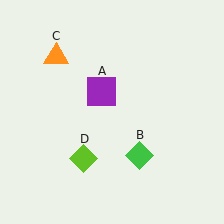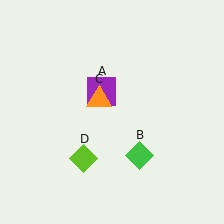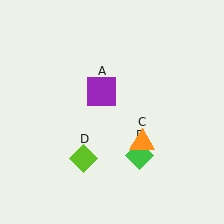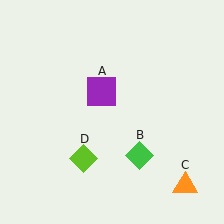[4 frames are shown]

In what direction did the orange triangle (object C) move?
The orange triangle (object C) moved down and to the right.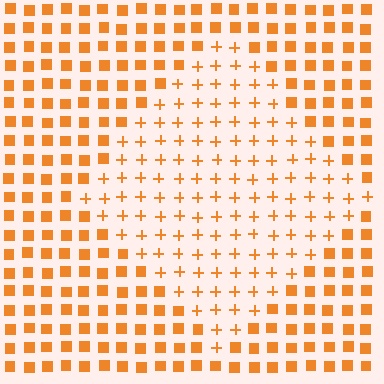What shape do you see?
I see a diamond.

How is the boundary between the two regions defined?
The boundary is defined by a change in element shape: plus signs inside vs. squares outside. All elements share the same color and spacing.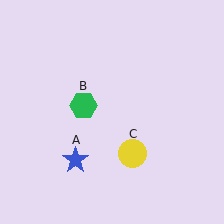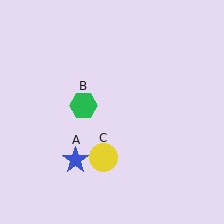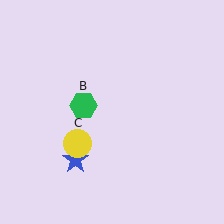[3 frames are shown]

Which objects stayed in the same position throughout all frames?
Blue star (object A) and green hexagon (object B) remained stationary.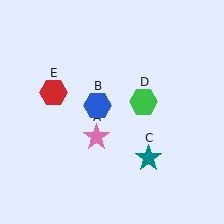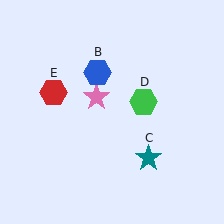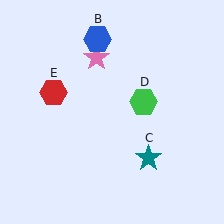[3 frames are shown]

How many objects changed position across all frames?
2 objects changed position: pink star (object A), blue hexagon (object B).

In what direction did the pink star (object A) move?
The pink star (object A) moved up.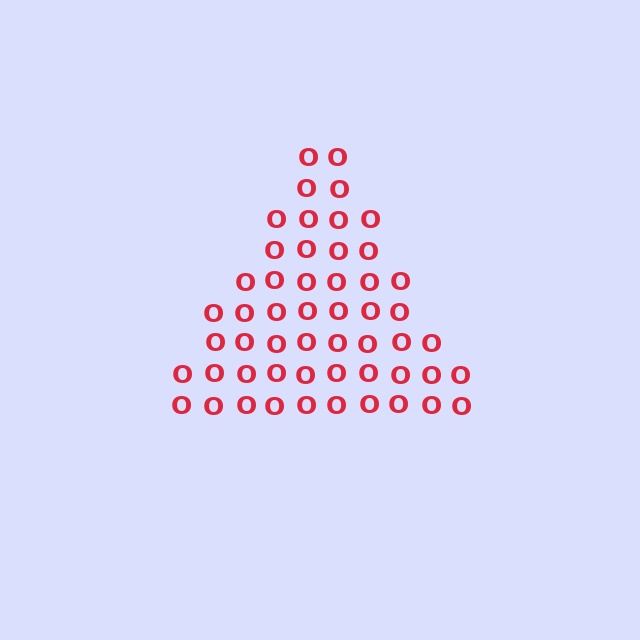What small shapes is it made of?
It is made of small letter O's.